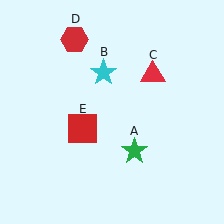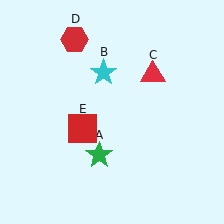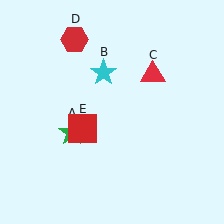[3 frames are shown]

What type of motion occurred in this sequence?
The green star (object A) rotated clockwise around the center of the scene.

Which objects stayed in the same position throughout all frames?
Cyan star (object B) and red triangle (object C) and red hexagon (object D) and red square (object E) remained stationary.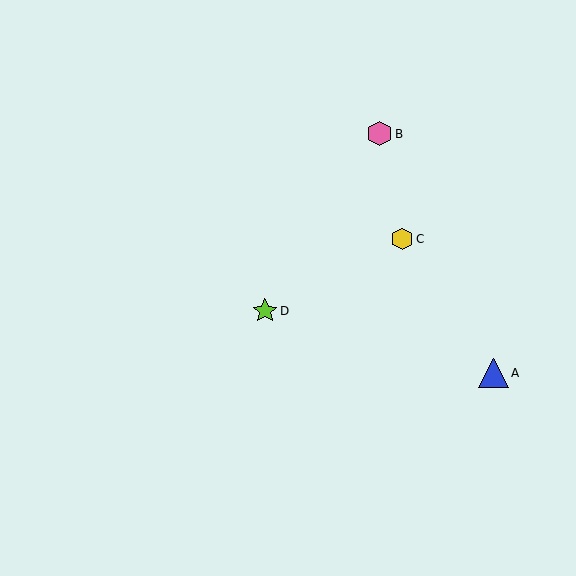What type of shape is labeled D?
Shape D is a lime star.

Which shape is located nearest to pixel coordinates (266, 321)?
The lime star (labeled D) at (265, 311) is nearest to that location.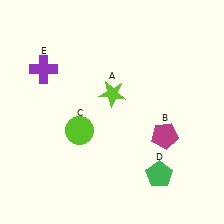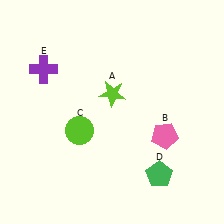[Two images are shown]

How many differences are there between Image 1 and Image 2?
There is 1 difference between the two images.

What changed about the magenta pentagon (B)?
In Image 1, B is magenta. In Image 2, it changed to pink.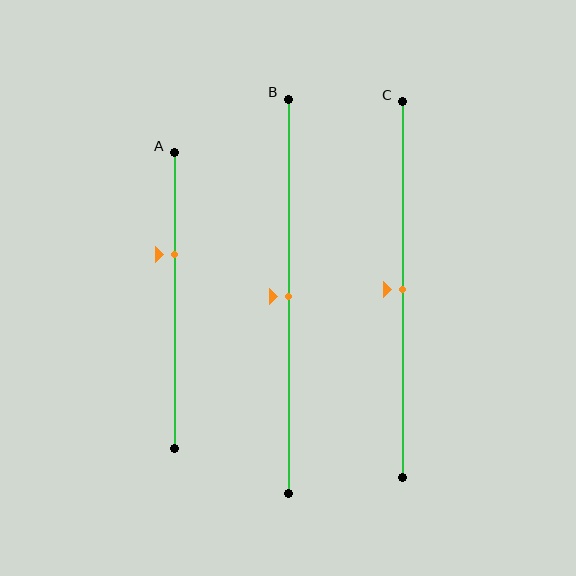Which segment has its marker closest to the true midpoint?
Segment B has its marker closest to the true midpoint.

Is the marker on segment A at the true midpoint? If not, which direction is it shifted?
No, the marker on segment A is shifted upward by about 16% of the segment length.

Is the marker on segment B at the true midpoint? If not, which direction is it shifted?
Yes, the marker on segment B is at the true midpoint.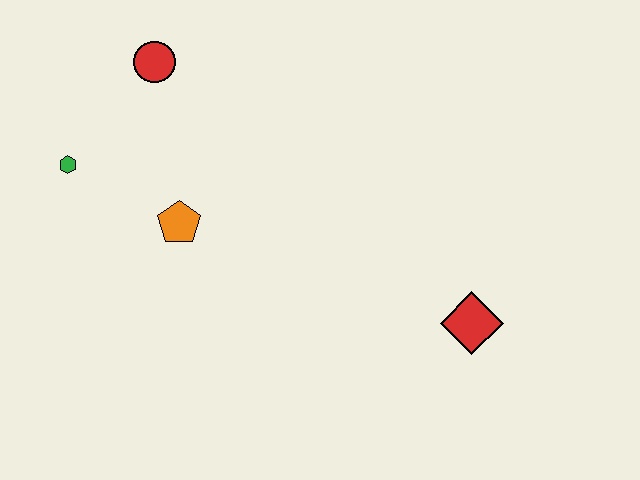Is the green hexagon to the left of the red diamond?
Yes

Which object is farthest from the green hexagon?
The red diamond is farthest from the green hexagon.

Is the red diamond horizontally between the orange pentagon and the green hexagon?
No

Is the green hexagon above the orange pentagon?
Yes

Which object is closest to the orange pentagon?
The green hexagon is closest to the orange pentagon.